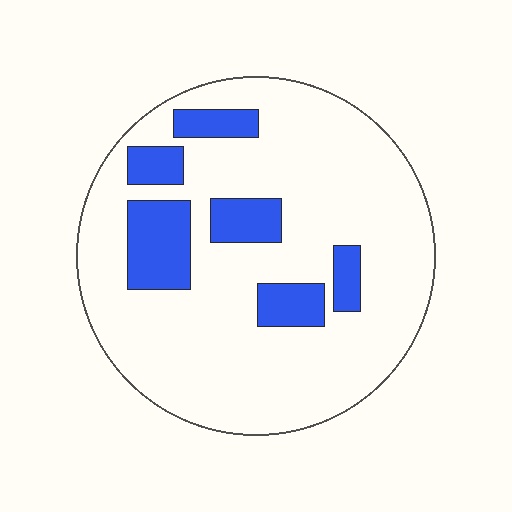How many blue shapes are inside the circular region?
6.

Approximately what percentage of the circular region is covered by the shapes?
Approximately 20%.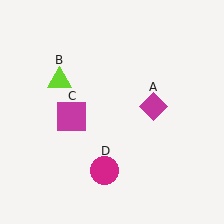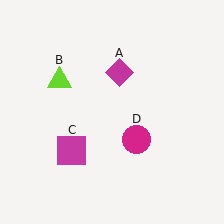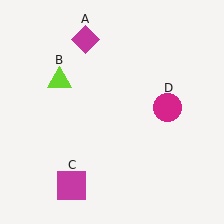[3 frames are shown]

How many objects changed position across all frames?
3 objects changed position: magenta diamond (object A), magenta square (object C), magenta circle (object D).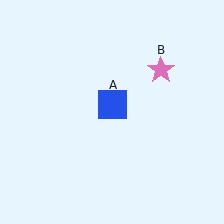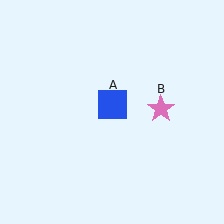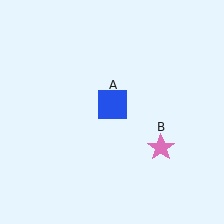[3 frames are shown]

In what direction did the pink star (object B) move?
The pink star (object B) moved down.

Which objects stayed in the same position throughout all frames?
Blue square (object A) remained stationary.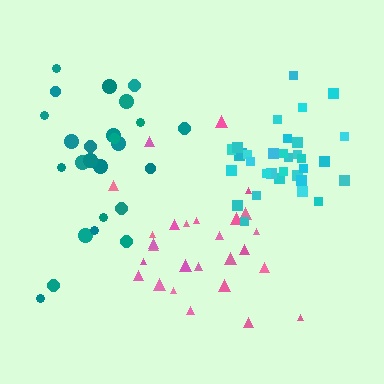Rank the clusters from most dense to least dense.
cyan, pink, teal.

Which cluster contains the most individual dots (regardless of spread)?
Cyan (33).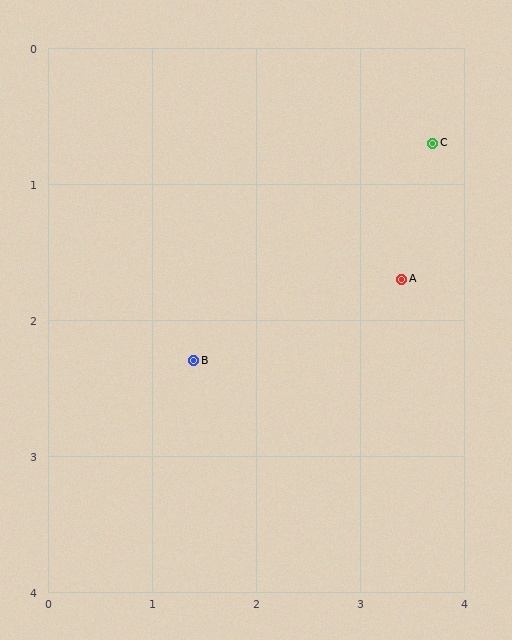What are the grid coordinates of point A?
Point A is at approximately (3.4, 1.7).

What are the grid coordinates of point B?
Point B is at approximately (1.4, 2.3).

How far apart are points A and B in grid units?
Points A and B are about 2.1 grid units apart.